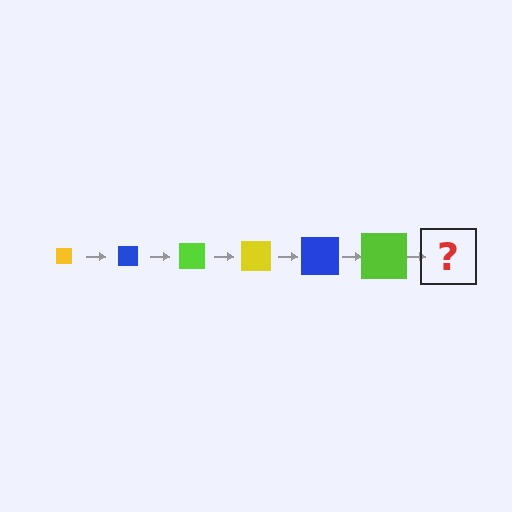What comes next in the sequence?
The next element should be a yellow square, larger than the previous one.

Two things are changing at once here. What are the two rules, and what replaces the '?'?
The two rules are that the square grows larger each step and the color cycles through yellow, blue, and lime. The '?' should be a yellow square, larger than the previous one.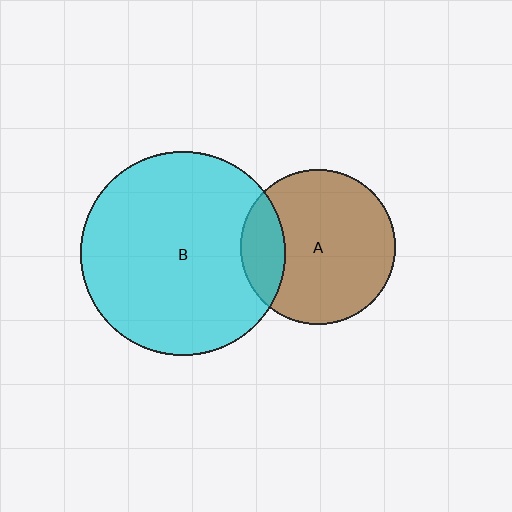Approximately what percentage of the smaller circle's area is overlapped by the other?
Approximately 20%.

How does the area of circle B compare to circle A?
Approximately 1.7 times.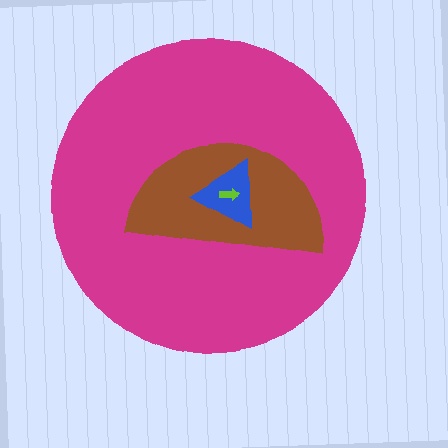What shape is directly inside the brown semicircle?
The blue triangle.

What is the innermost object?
The lime arrow.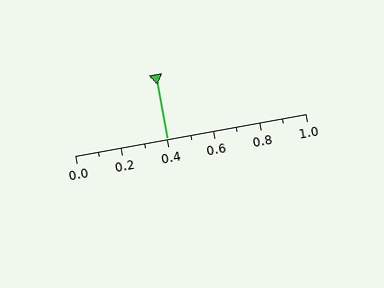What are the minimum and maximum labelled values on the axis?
The axis runs from 0.0 to 1.0.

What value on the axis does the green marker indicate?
The marker indicates approximately 0.4.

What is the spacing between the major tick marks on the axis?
The major ticks are spaced 0.2 apart.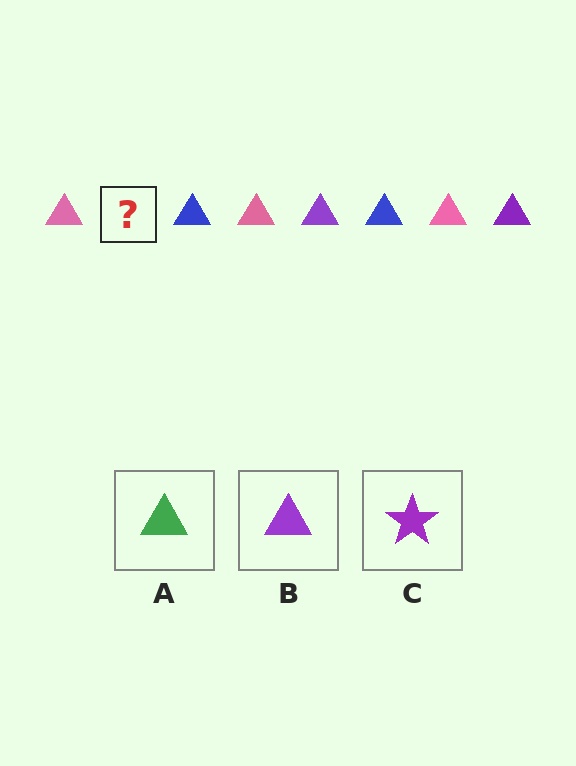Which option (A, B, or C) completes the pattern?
B.